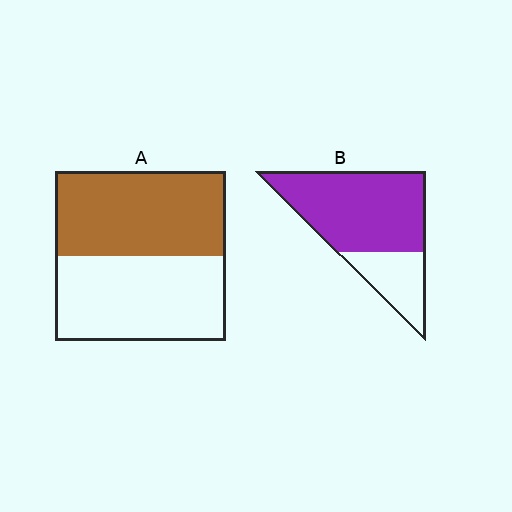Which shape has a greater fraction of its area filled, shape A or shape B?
Shape B.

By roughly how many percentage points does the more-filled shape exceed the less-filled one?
By roughly 25 percentage points (B over A).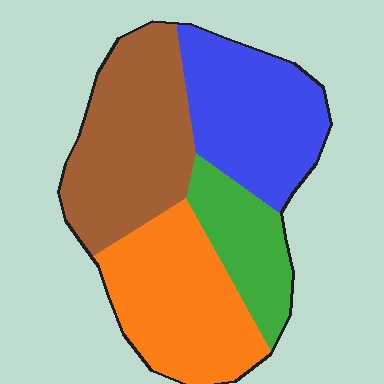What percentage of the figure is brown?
Brown covers roughly 30% of the figure.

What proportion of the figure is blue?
Blue covers roughly 25% of the figure.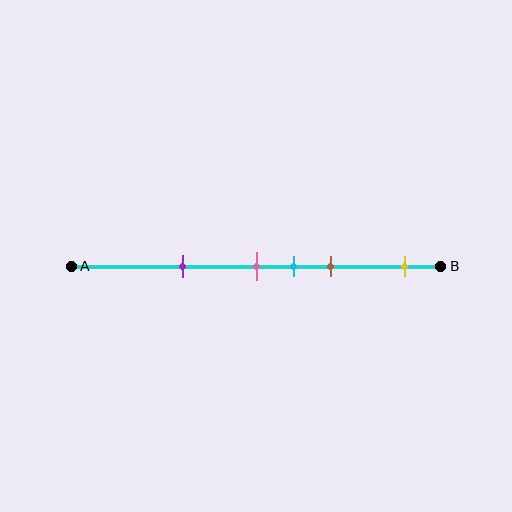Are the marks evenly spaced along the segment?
No, the marks are not evenly spaced.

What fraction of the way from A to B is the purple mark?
The purple mark is approximately 30% (0.3) of the way from A to B.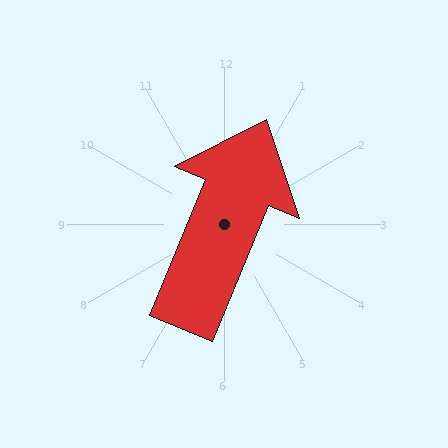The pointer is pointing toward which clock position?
Roughly 1 o'clock.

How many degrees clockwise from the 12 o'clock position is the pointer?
Approximately 22 degrees.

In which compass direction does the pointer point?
North.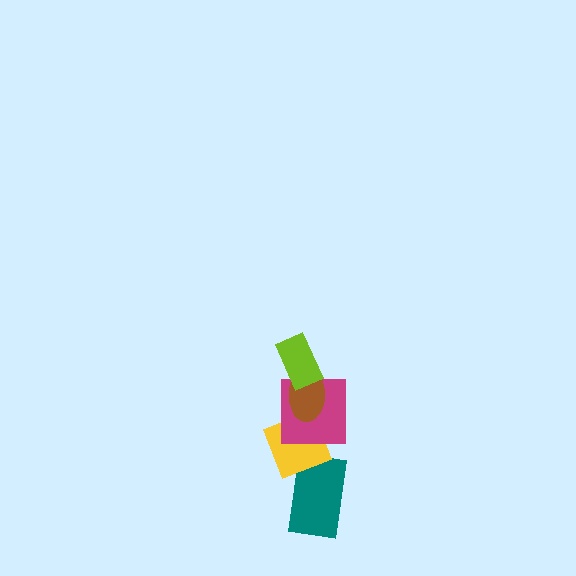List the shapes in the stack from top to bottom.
From top to bottom: the lime rectangle, the brown ellipse, the magenta square, the yellow diamond, the teal rectangle.